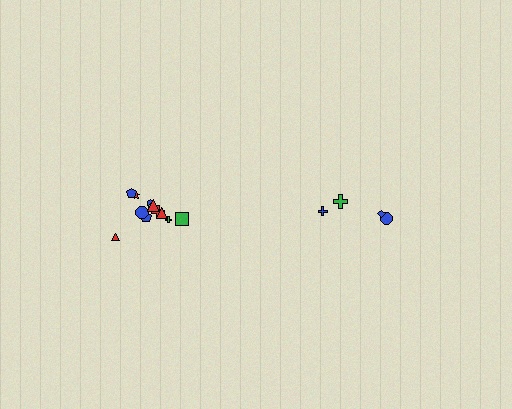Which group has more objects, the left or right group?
The left group.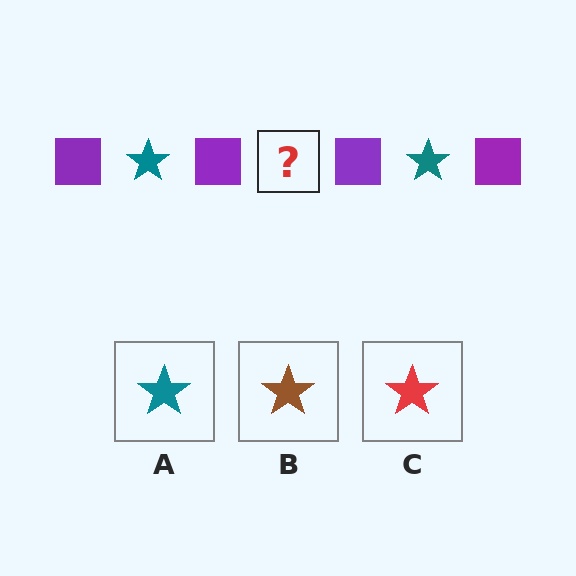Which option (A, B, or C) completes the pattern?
A.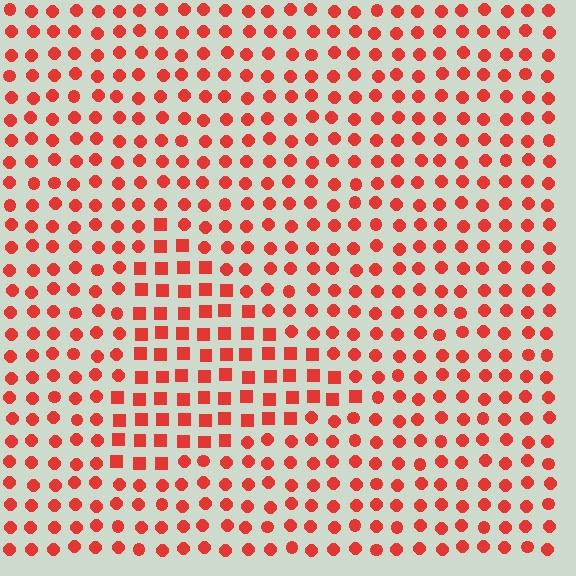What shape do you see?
I see a triangle.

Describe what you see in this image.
The image is filled with small red elements arranged in a uniform grid. A triangle-shaped region contains squares, while the surrounding area contains circles. The boundary is defined purely by the change in element shape.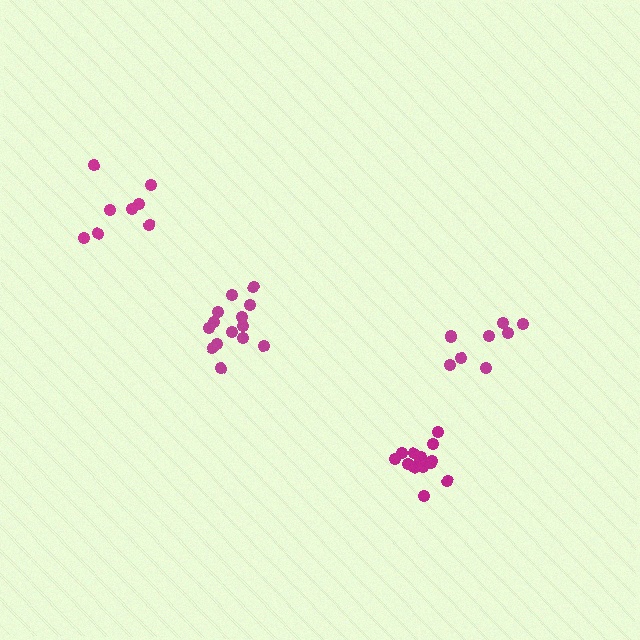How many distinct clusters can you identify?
There are 4 distinct clusters.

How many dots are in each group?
Group 1: 14 dots, Group 2: 8 dots, Group 3: 14 dots, Group 4: 8 dots (44 total).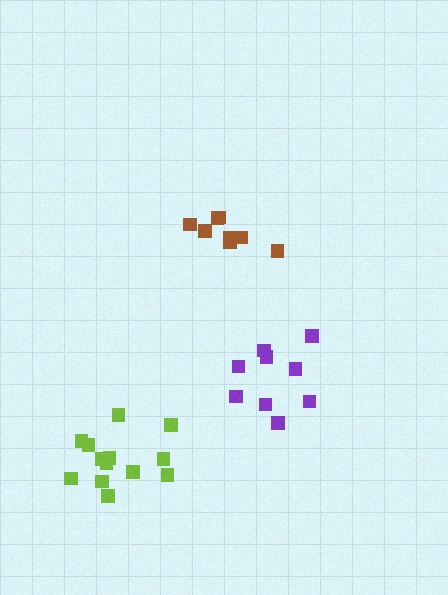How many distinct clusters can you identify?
There are 3 distinct clusters.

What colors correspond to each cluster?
The clusters are colored: purple, brown, lime.